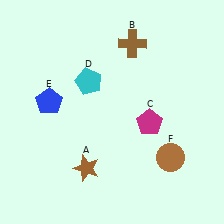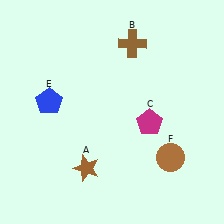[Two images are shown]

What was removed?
The cyan pentagon (D) was removed in Image 2.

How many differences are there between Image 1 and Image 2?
There is 1 difference between the two images.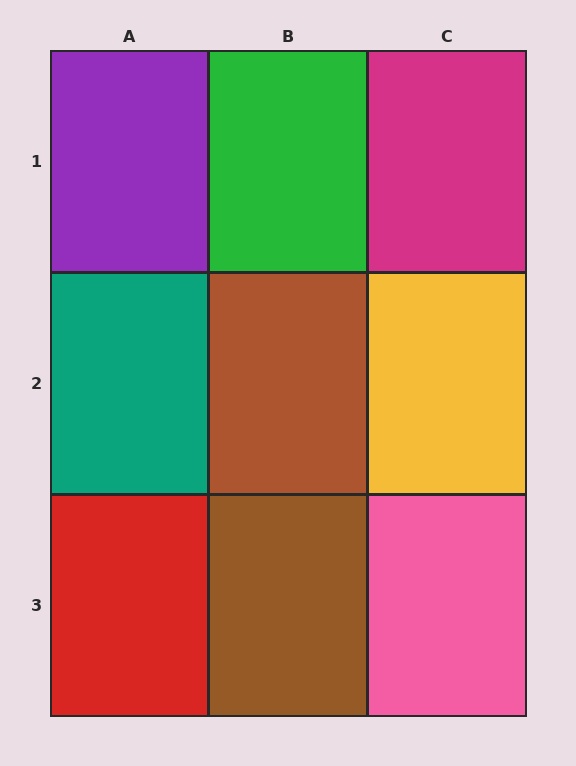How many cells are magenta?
1 cell is magenta.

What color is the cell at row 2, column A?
Teal.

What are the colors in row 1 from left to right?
Purple, green, magenta.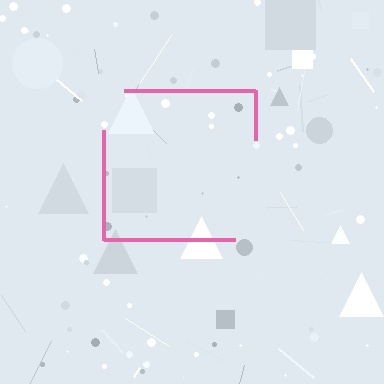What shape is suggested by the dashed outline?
The dashed outline suggests a square.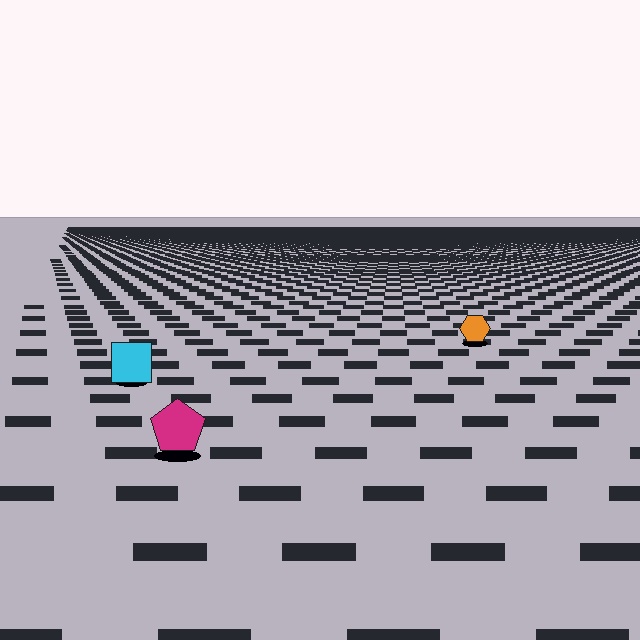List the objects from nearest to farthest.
From nearest to farthest: the magenta pentagon, the cyan square, the orange hexagon.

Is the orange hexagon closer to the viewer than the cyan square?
No. The cyan square is closer — you can tell from the texture gradient: the ground texture is coarser near it.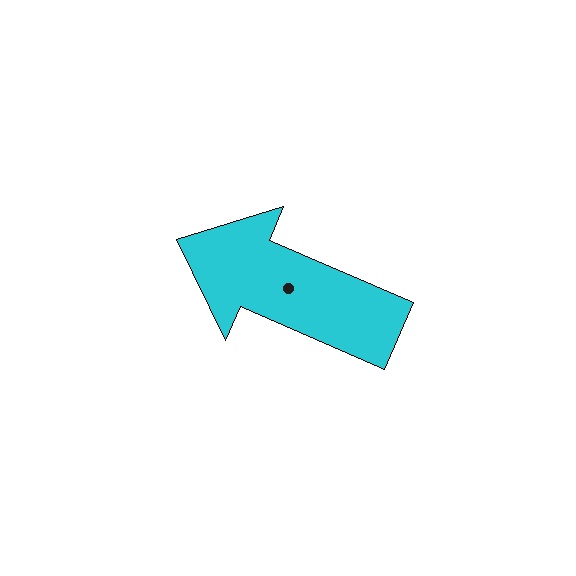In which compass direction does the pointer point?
Northwest.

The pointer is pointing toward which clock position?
Roughly 10 o'clock.